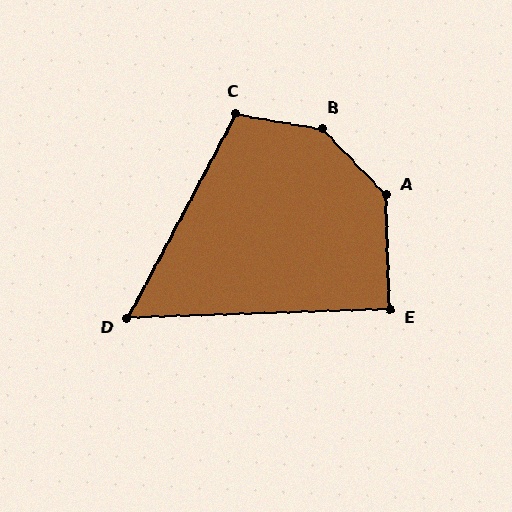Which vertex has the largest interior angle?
B, at approximately 144 degrees.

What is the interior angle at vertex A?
Approximately 138 degrees (obtuse).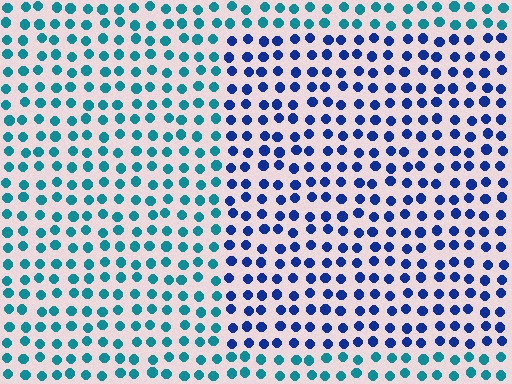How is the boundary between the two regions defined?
The boundary is defined purely by a slight shift in hue (about 42 degrees). Spacing, size, and orientation are identical on both sides.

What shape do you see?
I see a rectangle.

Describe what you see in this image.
The image is filled with small teal elements in a uniform arrangement. A rectangle-shaped region is visible where the elements are tinted to a slightly different hue, forming a subtle color boundary.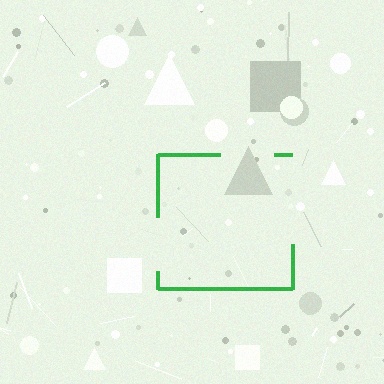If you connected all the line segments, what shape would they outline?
They would outline a square.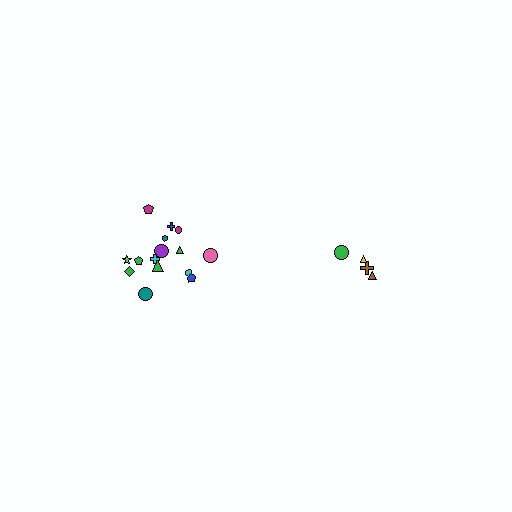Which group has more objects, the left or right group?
The left group.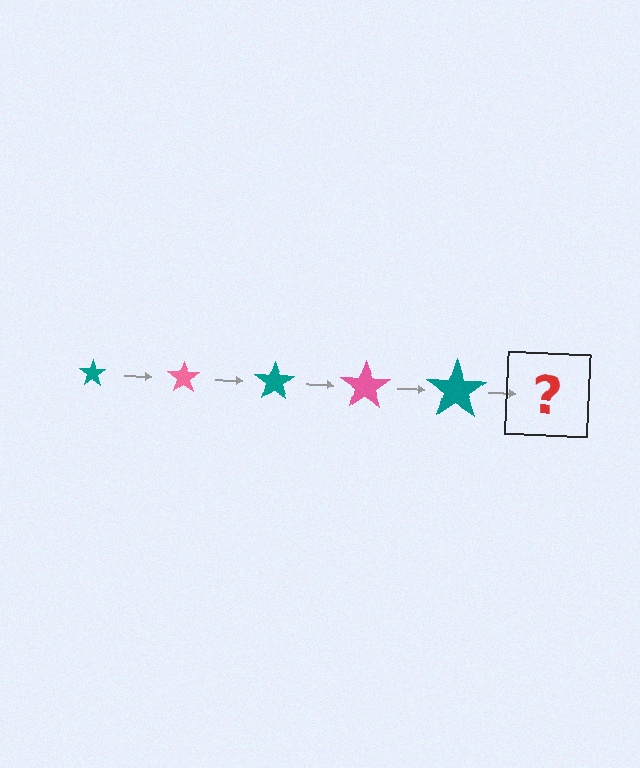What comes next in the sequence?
The next element should be a pink star, larger than the previous one.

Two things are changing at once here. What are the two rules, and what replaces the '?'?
The two rules are that the star grows larger each step and the color cycles through teal and pink. The '?' should be a pink star, larger than the previous one.